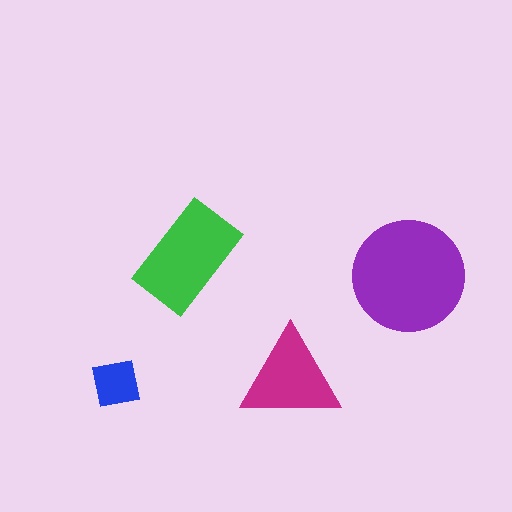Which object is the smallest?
The blue square.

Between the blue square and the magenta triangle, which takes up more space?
The magenta triangle.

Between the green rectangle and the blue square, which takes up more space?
The green rectangle.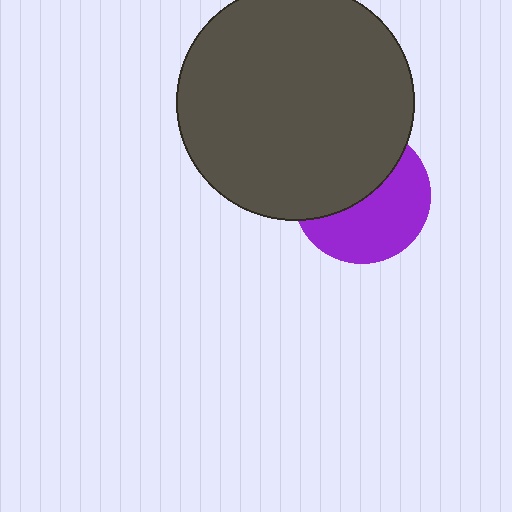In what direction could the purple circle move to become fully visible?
The purple circle could move down. That would shift it out from behind the dark gray circle entirely.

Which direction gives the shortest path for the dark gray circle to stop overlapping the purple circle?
Moving up gives the shortest separation.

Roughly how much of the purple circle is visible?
About half of it is visible (roughly 52%).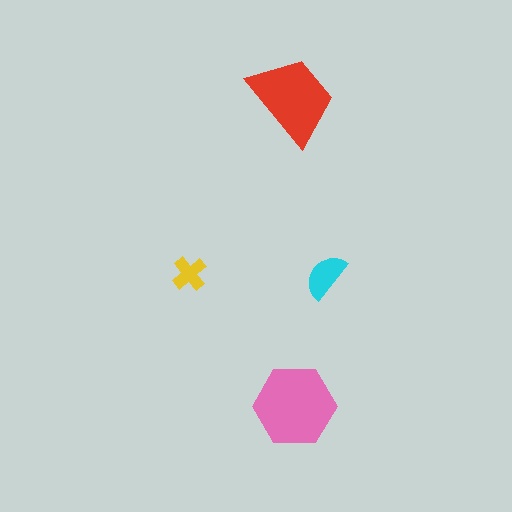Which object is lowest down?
The pink hexagon is bottommost.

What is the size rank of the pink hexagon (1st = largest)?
1st.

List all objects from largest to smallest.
The pink hexagon, the red trapezoid, the cyan semicircle, the yellow cross.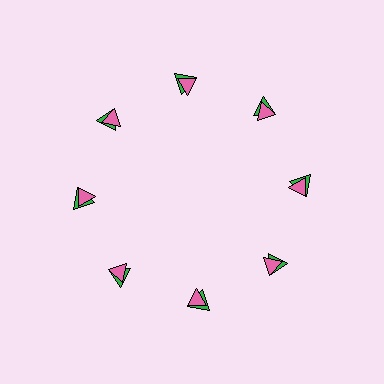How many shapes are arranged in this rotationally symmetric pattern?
There are 16 shapes, arranged in 8 groups of 2.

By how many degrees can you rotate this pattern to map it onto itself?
The pattern maps onto itself every 45 degrees of rotation.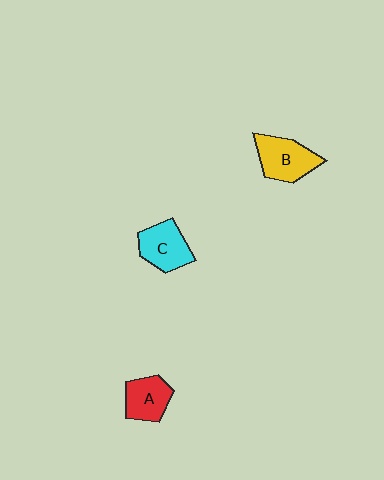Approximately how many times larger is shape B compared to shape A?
Approximately 1.2 times.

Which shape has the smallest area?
Shape A (red).